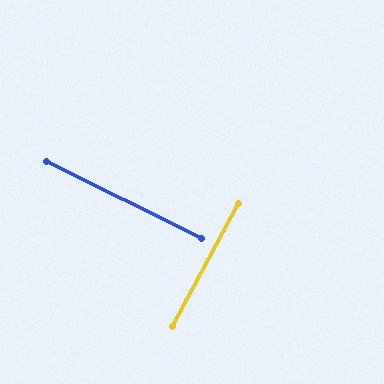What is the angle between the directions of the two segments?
Approximately 88 degrees.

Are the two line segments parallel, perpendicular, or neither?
Perpendicular — they meet at approximately 88°.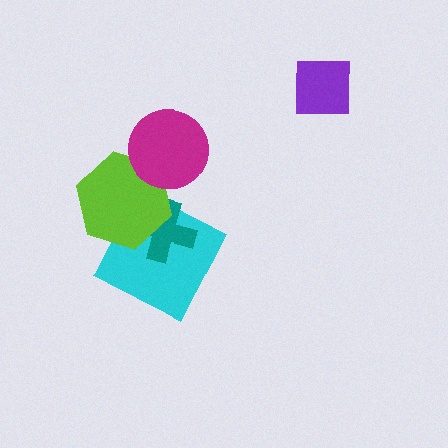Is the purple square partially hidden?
No, no other shape covers it.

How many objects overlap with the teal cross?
2 objects overlap with the teal cross.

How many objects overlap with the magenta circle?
1 object overlaps with the magenta circle.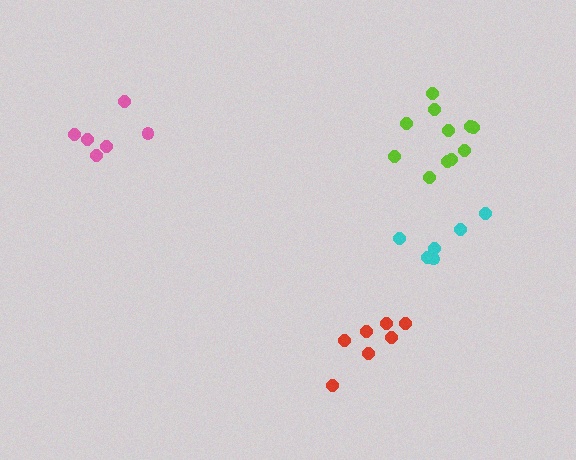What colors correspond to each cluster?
The clusters are colored: pink, red, lime, cyan.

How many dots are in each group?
Group 1: 6 dots, Group 2: 7 dots, Group 3: 11 dots, Group 4: 6 dots (30 total).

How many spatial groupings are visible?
There are 4 spatial groupings.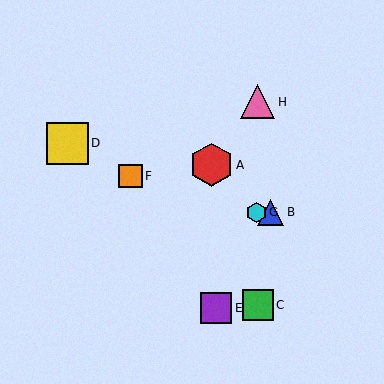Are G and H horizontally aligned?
No, G is at y≈212 and H is at y≈102.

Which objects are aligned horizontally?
Objects B, G are aligned horizontally.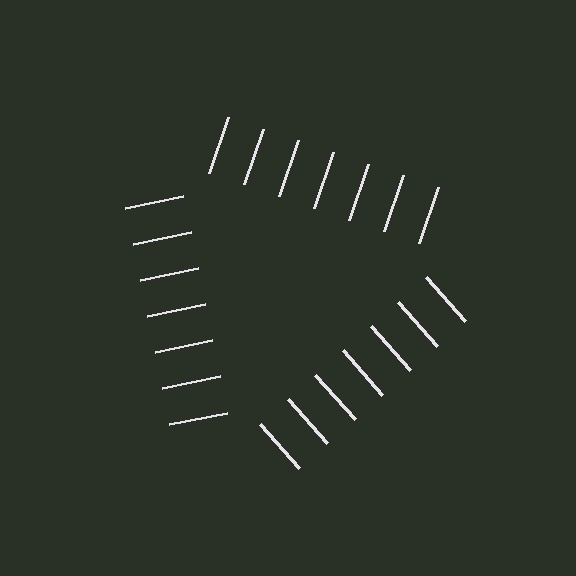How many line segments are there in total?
21 — 7 along each of the 3 edges.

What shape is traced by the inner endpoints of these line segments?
An illusory triangle — the line segments terminate on its edges but no continuous stroke is drawn.